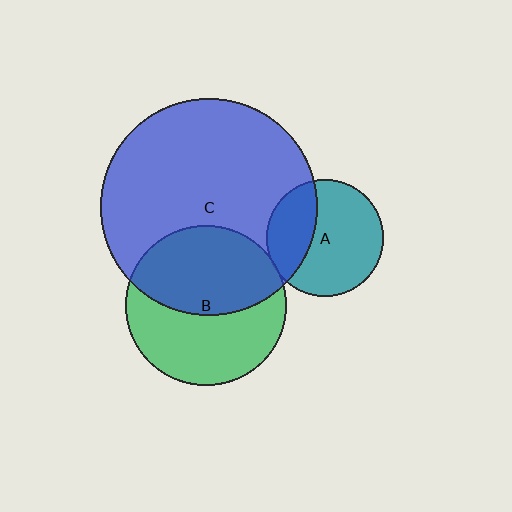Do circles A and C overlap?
Yes.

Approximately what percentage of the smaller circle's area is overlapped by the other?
Approximately 30%.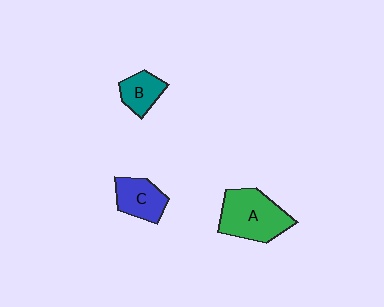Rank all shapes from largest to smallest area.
From largest to smallest: A (green), C (blue), B (teal).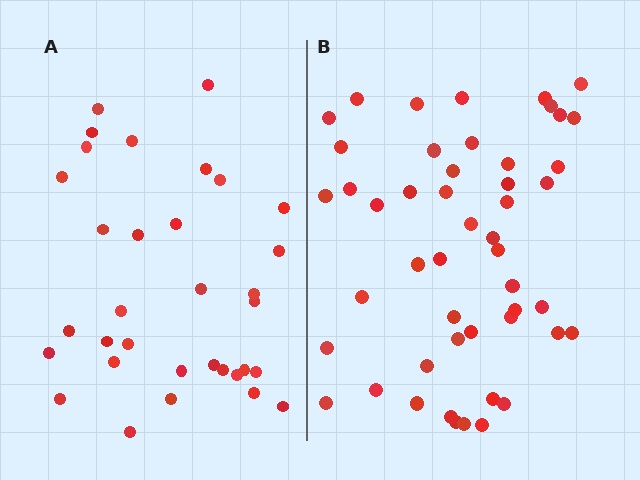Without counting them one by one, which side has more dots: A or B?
Region B (the right region) has more dots.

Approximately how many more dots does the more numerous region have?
Region B has approximately 15 more dots than region A.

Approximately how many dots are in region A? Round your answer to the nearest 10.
About 30 dots. (The exact count is 33, which rounds to 30.)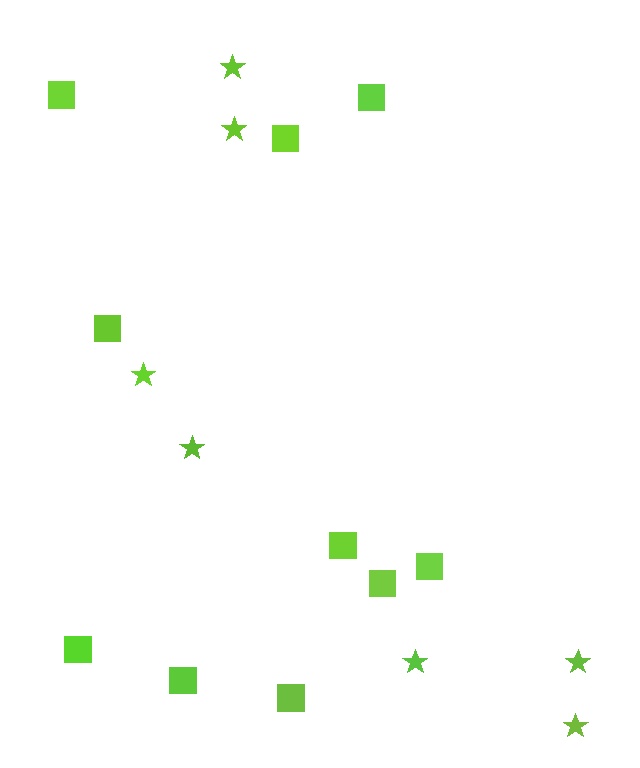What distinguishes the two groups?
There are 2 groups: one group of stars (7) and one group of squares (10).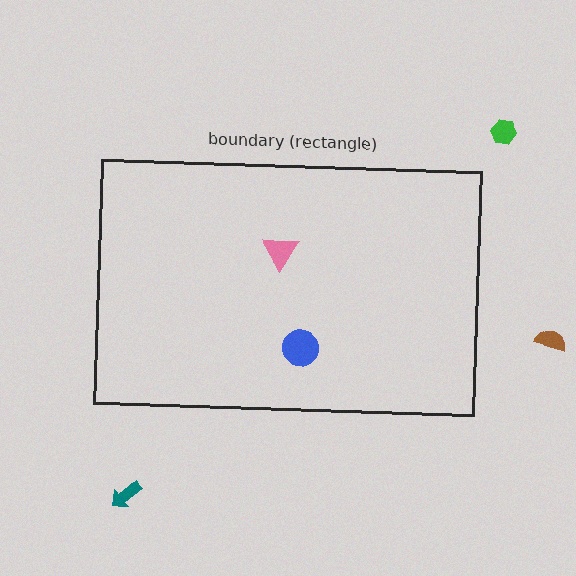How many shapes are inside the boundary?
2 inside, 3 outside.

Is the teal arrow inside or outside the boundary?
Outside.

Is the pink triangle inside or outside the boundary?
Inside.